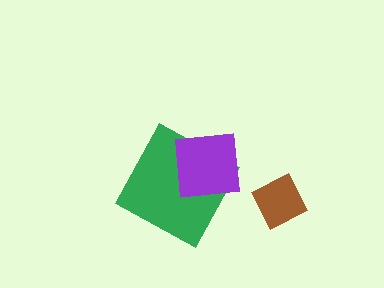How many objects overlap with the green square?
1 object overlaps with the green square.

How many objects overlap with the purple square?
1 object overlaps with the purple square.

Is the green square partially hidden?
Yes, it is partially covered by another shape.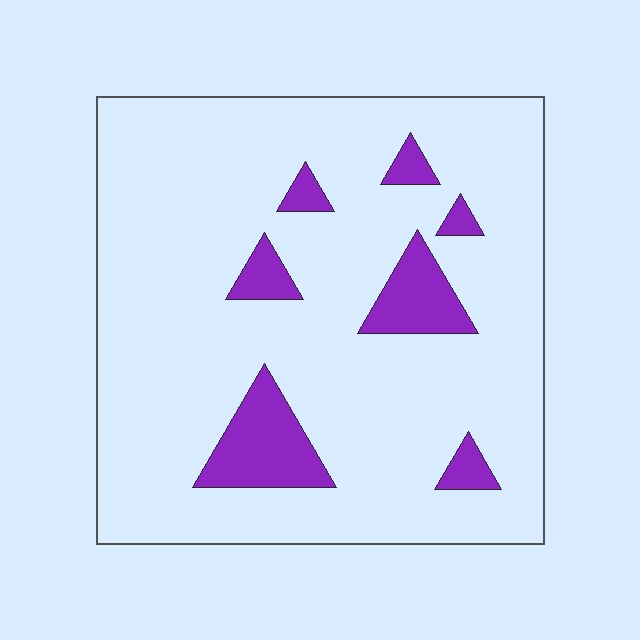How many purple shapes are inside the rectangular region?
7.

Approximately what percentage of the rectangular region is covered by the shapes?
Approximately 10%.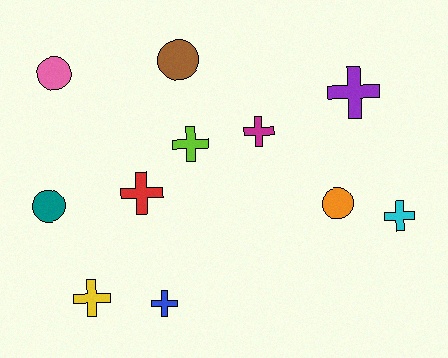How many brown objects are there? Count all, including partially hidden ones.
There is 1 brown object.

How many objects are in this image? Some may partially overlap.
There are 11 objects.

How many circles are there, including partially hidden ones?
There are 4 circles.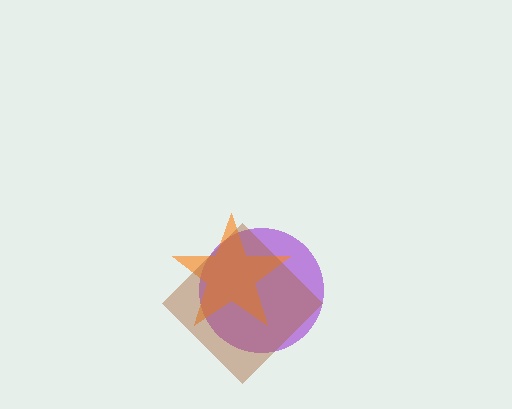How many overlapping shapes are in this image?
There are 3 overlapping shapes in the image.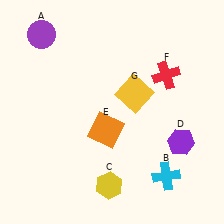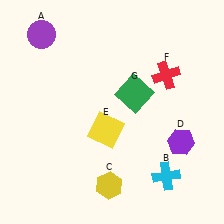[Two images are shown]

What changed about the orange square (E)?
In Image 1, E is orange. In Image 2, it changed to yellow.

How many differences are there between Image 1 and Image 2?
There are 2 differences between the two images.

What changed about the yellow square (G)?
In Image 1, G is yellow. In Image 2, it changed to green.